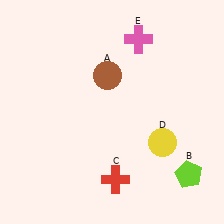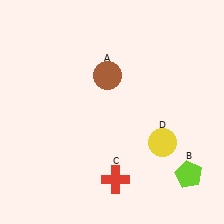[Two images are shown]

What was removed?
The pink cross (E) was removed in Image 2.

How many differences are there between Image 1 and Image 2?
There is 1 difference between the two images.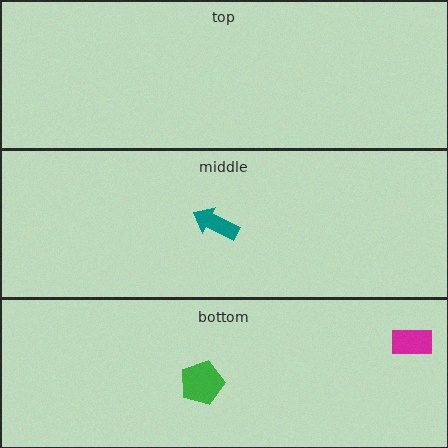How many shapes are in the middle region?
1.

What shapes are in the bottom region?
The green pentagon, the magenta rectangle.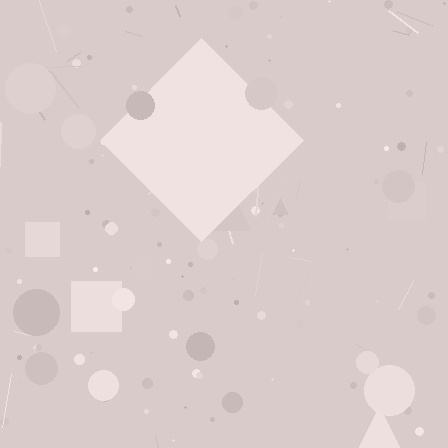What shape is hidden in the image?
A diamond is hidden in the image.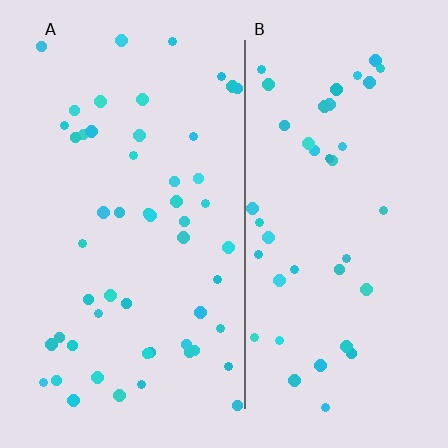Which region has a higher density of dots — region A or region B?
A (the left).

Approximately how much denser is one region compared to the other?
Approximately 1.3× — region A over region B.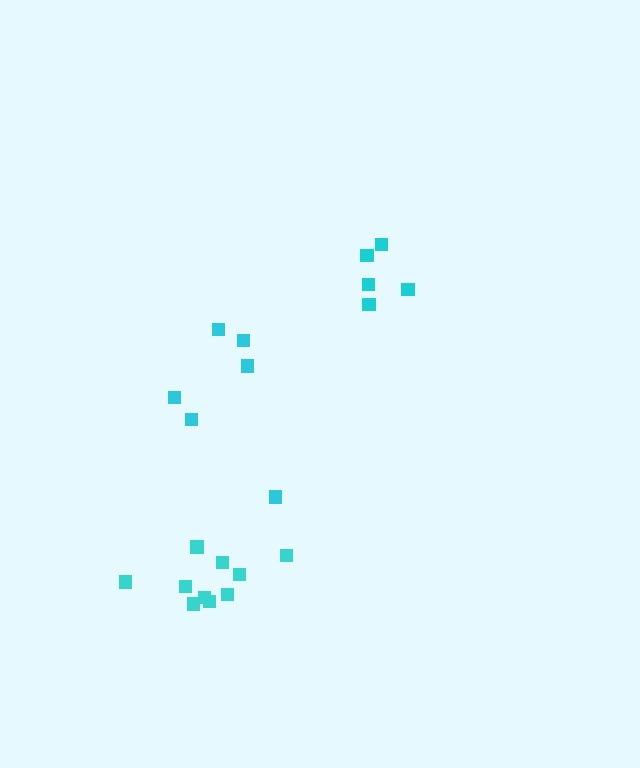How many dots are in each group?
Group 1: 6 dots, Group 2: 5 dots, Group 3: 10 dots (21 total).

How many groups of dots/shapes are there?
There are 3 groups.